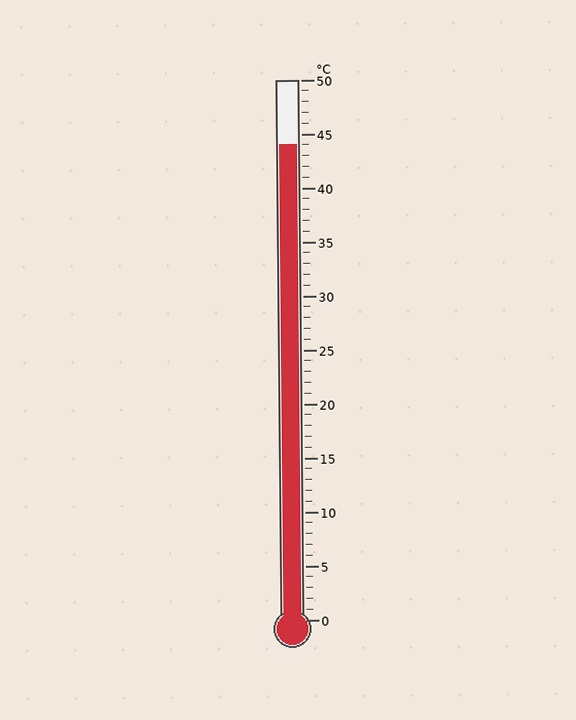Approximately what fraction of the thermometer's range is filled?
The thermometer is filled to approximately 90% of its range.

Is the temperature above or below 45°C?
The temperature is below 45°C.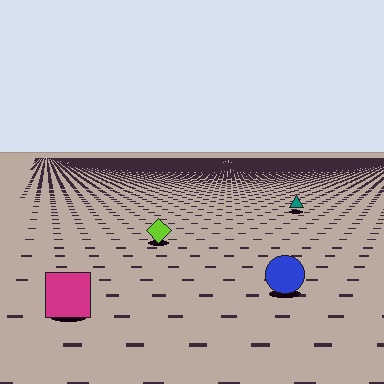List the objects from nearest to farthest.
From nearest to farthest: the magenta square, the blue circle, the lime diamond, the teal triangle.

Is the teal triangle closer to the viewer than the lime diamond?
No. The lime diamond is closer — you can tell from the texture gradient: the ground texture is coarser near it.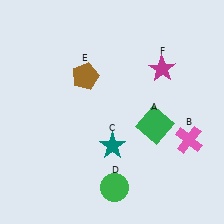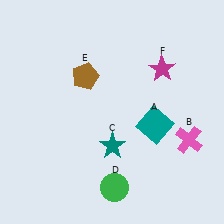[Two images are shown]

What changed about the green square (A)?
In Image 1, A is green. In Image 2, it changed to teal.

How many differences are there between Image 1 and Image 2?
There is 1 difference between the two images.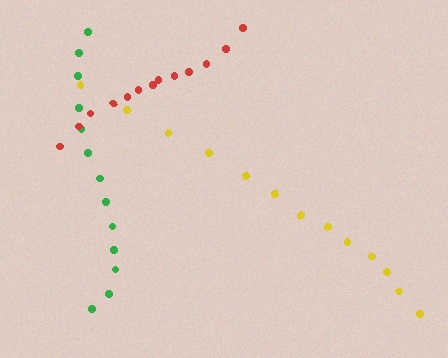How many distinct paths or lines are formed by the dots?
There are 3 distinct paths.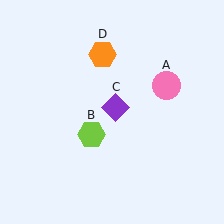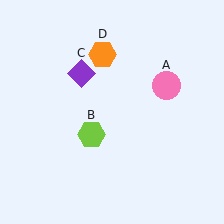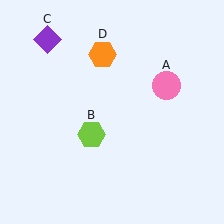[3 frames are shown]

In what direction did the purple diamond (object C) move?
The purple diamond (object C) moved up and to the left.